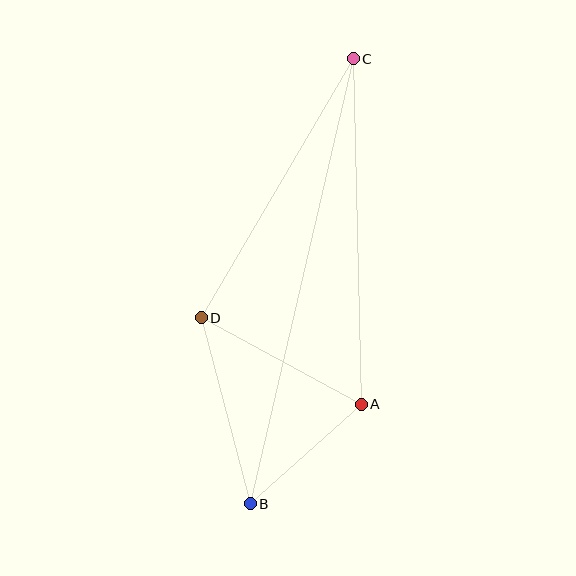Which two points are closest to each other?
Points A and B are closest to each other.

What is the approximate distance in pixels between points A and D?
The distance between A and D is approximately 182 pixels.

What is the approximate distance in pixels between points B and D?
The distance between B and D is approximately 192 pixels.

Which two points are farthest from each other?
Points B and C are farthest from each other.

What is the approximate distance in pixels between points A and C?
The distance between A and C is approximately 345 pixels.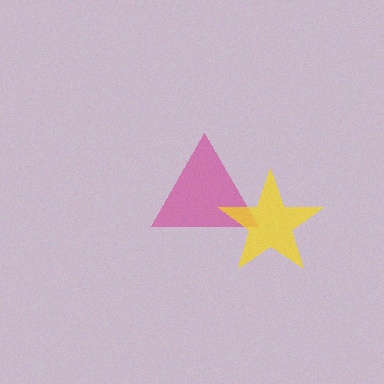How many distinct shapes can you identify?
There are 2 distinct shapes: a magenta triangle, a yellow star.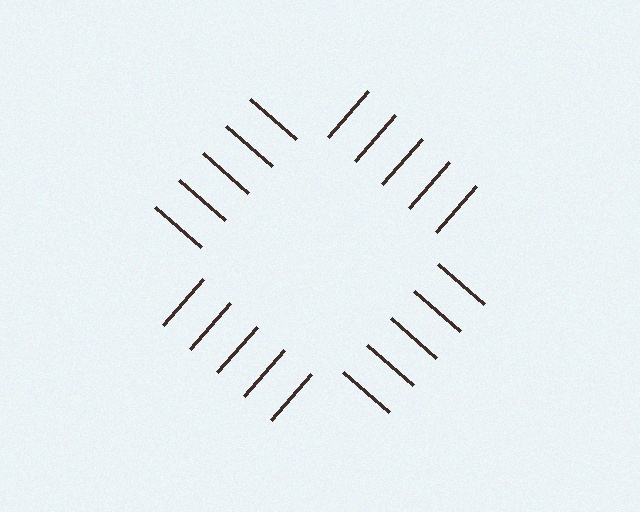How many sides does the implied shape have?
4 sides — the line-ends trace a square.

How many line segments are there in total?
20 — 5 along each of the 4 edges.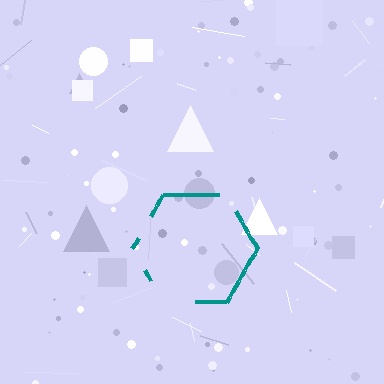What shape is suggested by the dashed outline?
The dashed outline suggests a hexagon.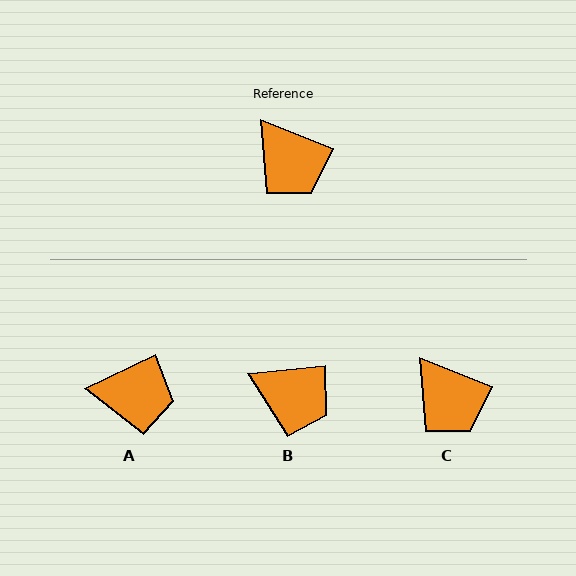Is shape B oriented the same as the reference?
No, it is off by about 27 degrees.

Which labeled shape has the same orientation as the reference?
C.